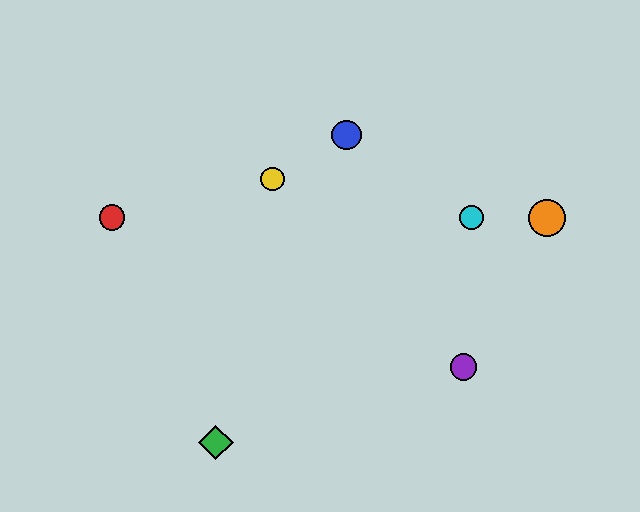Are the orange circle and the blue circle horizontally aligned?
No, the orange circle is at y≈218 and the blue circle is at y≈135.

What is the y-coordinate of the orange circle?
The orange circle is at y≈218.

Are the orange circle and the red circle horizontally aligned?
Yes, both are at y≈218.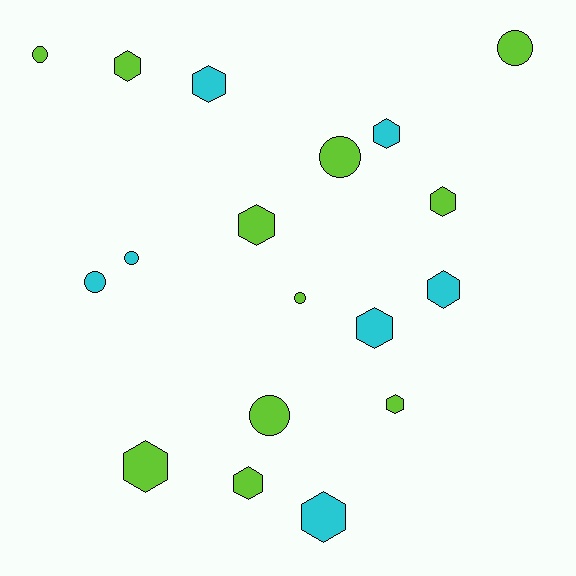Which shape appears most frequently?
Hexagon, with 11 objects.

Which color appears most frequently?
Lime, with 11 objects.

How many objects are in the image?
There are 18 objects.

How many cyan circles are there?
There are 2 cyan circles.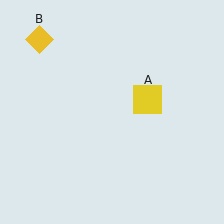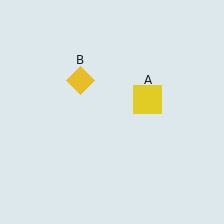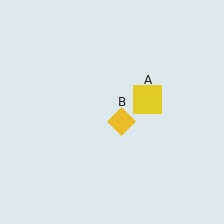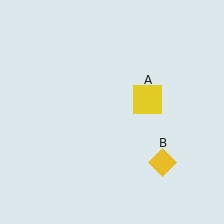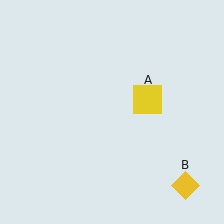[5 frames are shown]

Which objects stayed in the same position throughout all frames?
Yellow square (object A) remained stationary.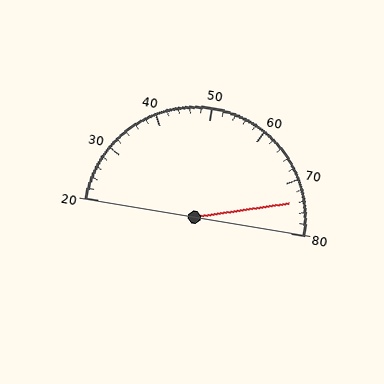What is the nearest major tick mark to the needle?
The nearest major tick mark is 70.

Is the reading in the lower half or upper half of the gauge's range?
The reading is in the upper half of the range (20 to 80).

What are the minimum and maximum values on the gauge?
The gauge ranges from 20 to 80.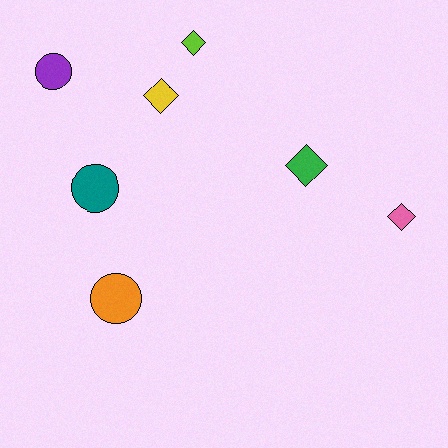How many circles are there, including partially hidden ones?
There are 3 circles.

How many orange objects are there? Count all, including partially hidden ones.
There is 1 orange object.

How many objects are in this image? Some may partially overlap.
There are 7 objects.